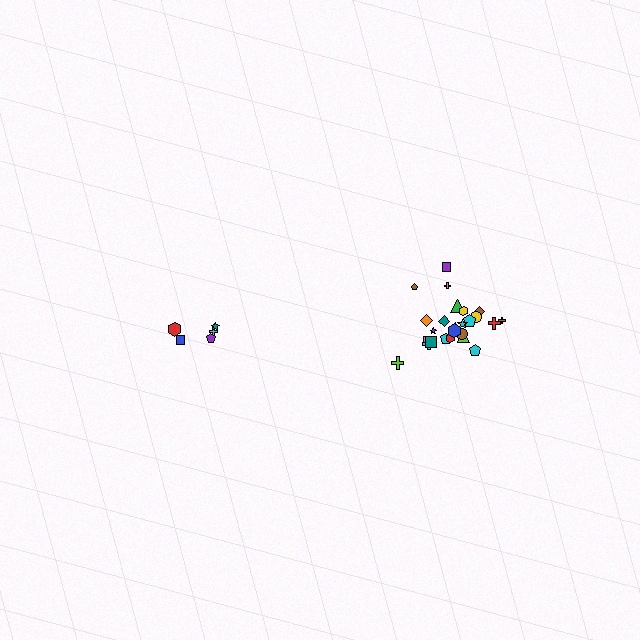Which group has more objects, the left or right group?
The right group.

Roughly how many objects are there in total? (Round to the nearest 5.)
Roughly 30 objects in total.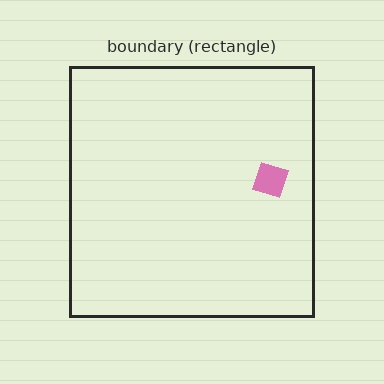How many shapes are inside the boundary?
1 inside, 0 outside.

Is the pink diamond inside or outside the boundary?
Inside.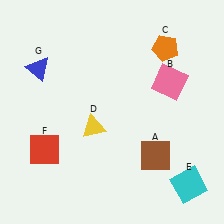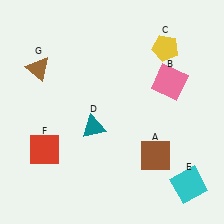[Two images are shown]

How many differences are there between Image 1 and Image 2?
There are 3 differences between the two images.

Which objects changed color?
C changed from orange to yellow. D changed from yellow to teal. G changed from blue to brown.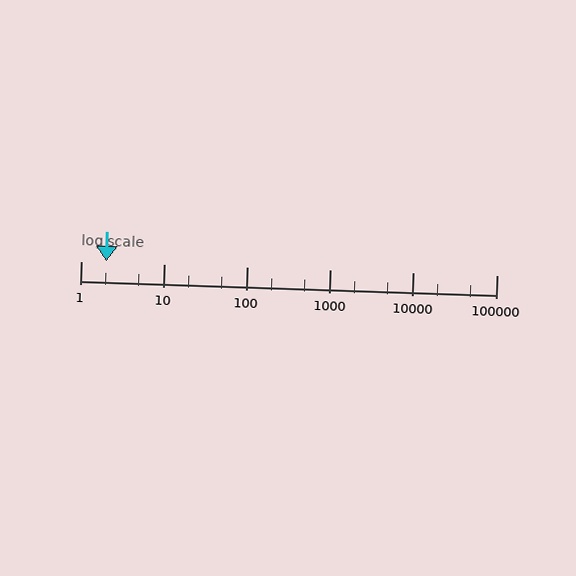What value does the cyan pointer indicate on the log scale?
The pointer indicates approximately 2.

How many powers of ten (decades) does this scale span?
The scale spans 5 decades, from 1 to 100000.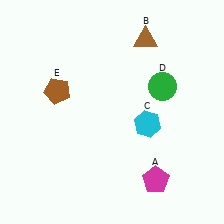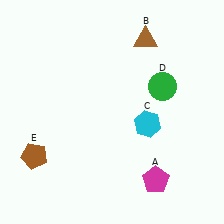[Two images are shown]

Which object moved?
The brown pentagon (E) moved down.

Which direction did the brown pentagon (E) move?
The brown pentagon (E) moved down.